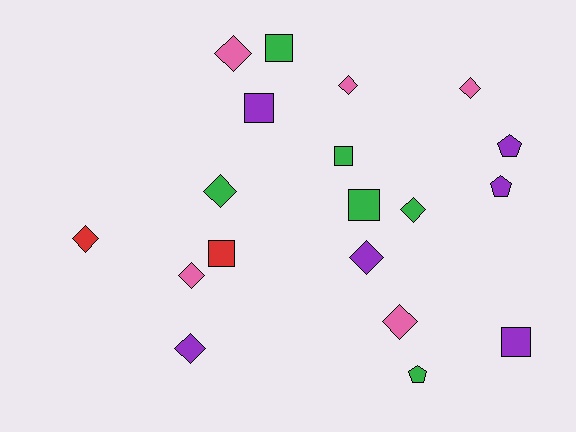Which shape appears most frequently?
Diamond, with 10 objects.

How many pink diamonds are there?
There are 5 pink diamonds.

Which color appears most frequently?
Purple, with 6 objects.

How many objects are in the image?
There are 19 objects.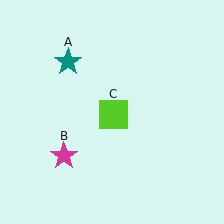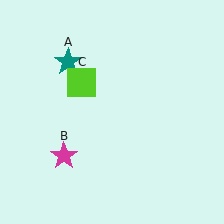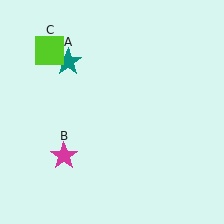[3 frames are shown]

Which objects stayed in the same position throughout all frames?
Teal star (object A) and magenta star (object B) remained stationary.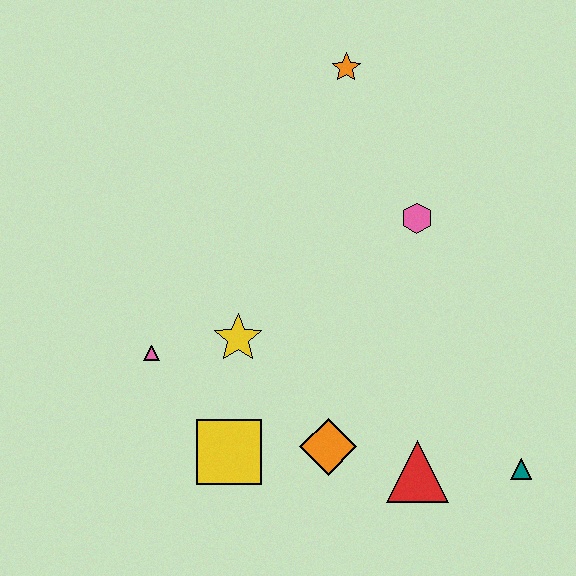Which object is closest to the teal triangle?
The red triangle is closest to the teal triangle.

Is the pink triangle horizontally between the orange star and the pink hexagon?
No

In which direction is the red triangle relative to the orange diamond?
The red triangle is to the right of the orange diamond.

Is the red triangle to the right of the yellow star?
Yes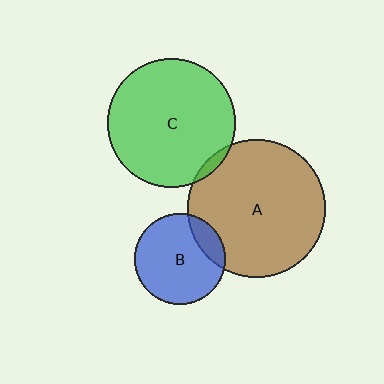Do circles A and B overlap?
Yes.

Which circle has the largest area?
Circle A (brown).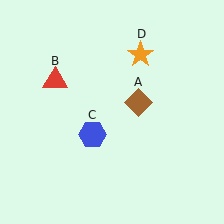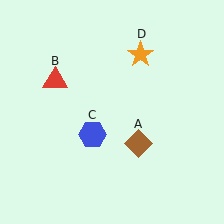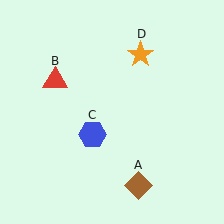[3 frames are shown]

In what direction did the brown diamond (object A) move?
The brown diamond (object A) moved down.